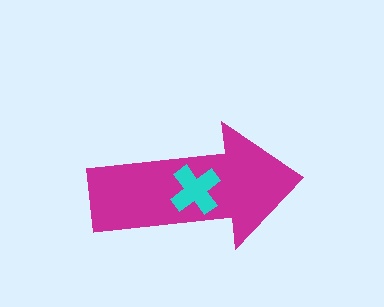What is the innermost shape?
The cyan cross.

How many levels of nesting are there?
2.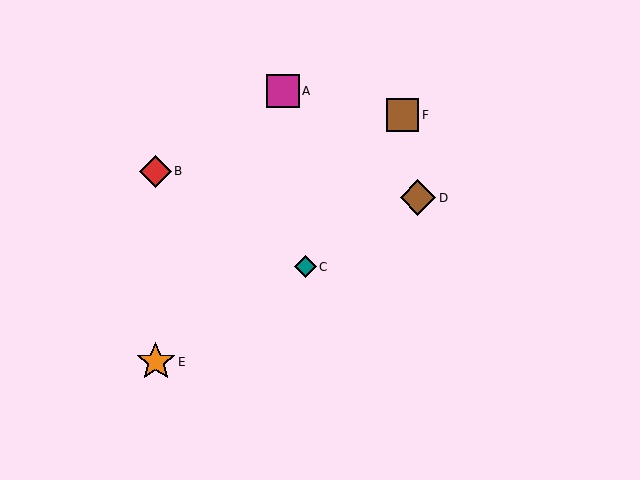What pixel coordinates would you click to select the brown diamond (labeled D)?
Click at (418, 198) to select the brown diamond D.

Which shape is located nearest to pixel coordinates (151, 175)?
The red diamond (labeled B) at (155, 171) is nearest to that location.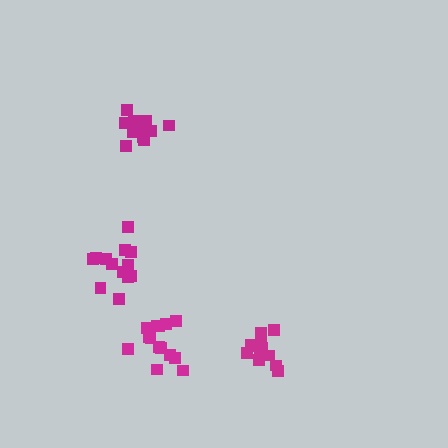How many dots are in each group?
Group 1: 14 dots, Group 2: 12 dots, Group 3: 13 dots, Group 4: 12 dots (51 total).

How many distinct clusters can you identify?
There are 4 distinct clusters.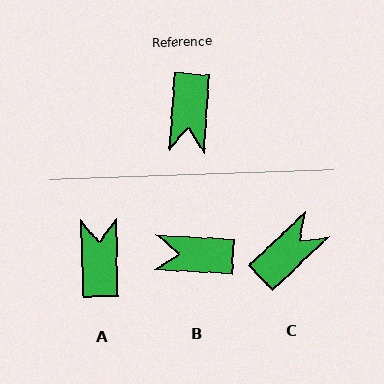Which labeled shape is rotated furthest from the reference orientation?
A, about 174 degrees away.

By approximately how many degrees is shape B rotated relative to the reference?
Approximately 89 degrees clockwise.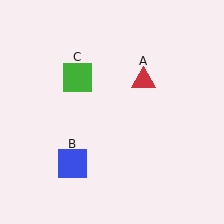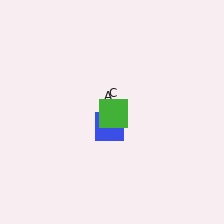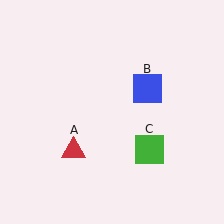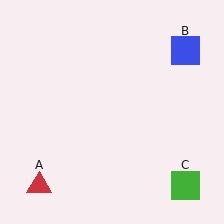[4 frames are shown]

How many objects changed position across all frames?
3 objects changed position: red triangle (object A), blue square (object B), green square (object C).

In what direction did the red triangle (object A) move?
The red triangle (object A) moved down and to the left.